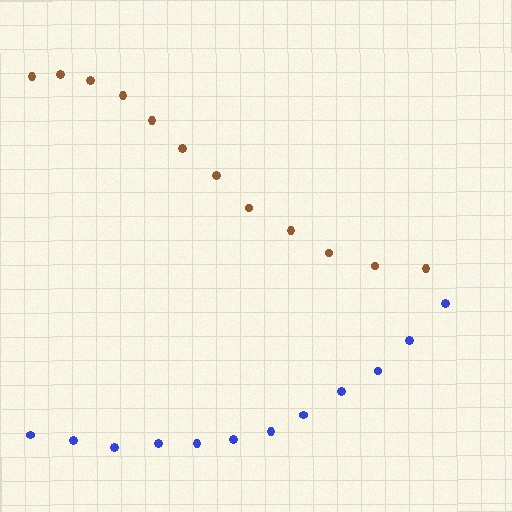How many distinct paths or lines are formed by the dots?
There are 2 distinct paths.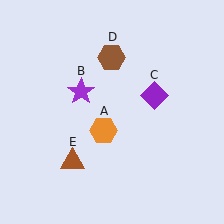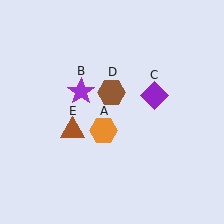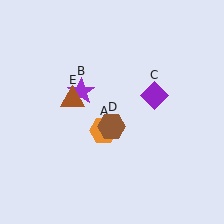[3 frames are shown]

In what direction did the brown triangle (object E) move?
The brown triangle (object E) moved up.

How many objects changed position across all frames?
2 objects changed position: brown hexagon (object D), brown triangle (object E).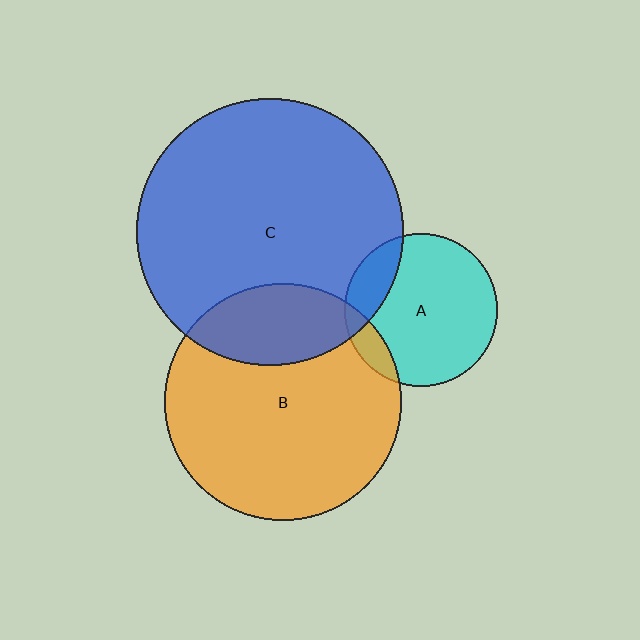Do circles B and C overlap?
Yes.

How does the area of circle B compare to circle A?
Approximately 2.4 times.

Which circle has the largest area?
Circle C (blue).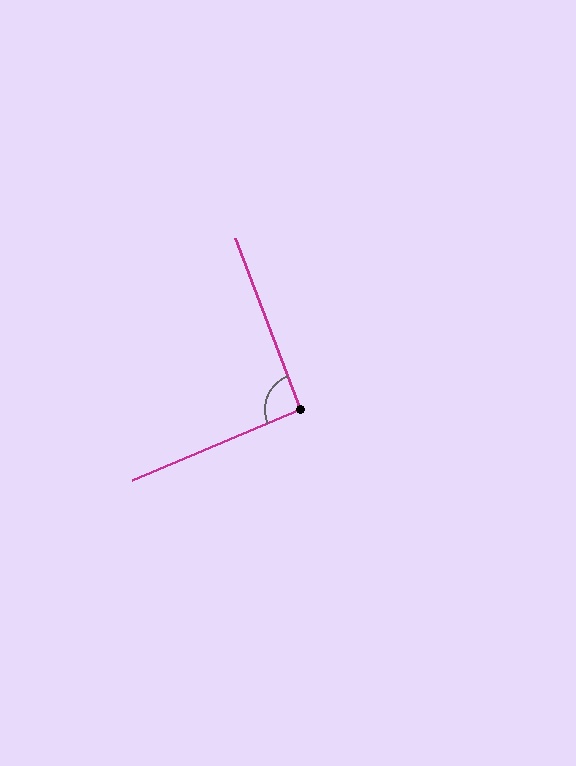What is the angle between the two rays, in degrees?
Approximately 92 degrees.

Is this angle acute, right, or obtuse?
It is approximately a right angle.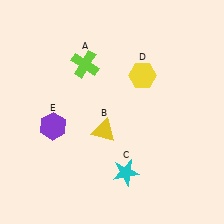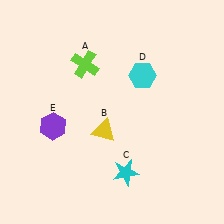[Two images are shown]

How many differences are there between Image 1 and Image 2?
There is 1 difference between the two images.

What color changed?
The hexagon (D) changed from yellow in Image 1 to cyan in Image 2.